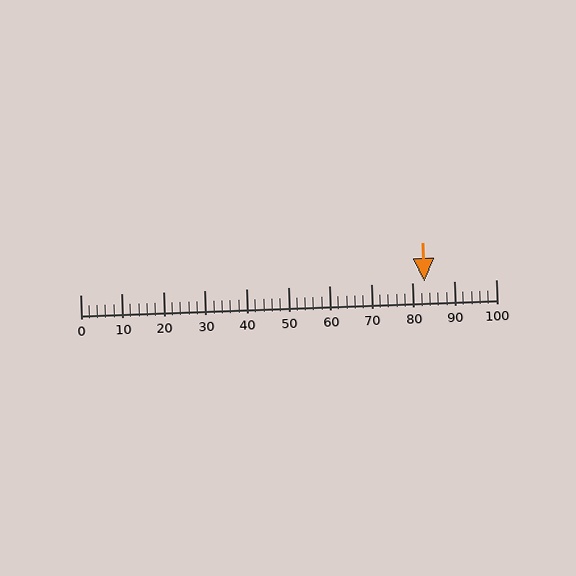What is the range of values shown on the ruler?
The ruler shows values from 0 to 100.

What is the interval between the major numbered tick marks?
The major tick marks are spaced 10 units apart.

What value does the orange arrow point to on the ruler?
The orange arrow points to approximately 83.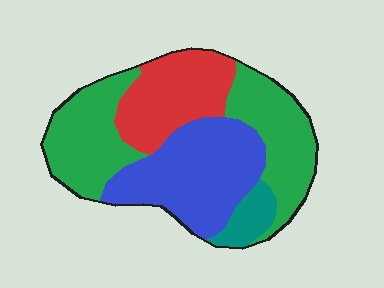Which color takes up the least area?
Teal, at roughly 5%.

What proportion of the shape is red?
Red takes up between a sixth and a third of the shape.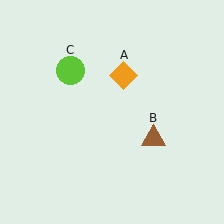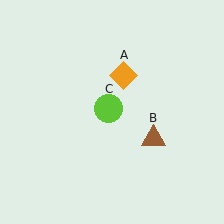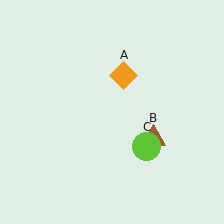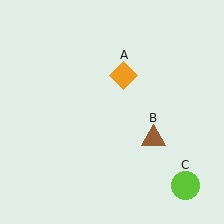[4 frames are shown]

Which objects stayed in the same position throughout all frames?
Orange diamond (object A) and brown triangle (object B) remained stationary.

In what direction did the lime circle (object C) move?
The lime circle (object C) moved down and to the right.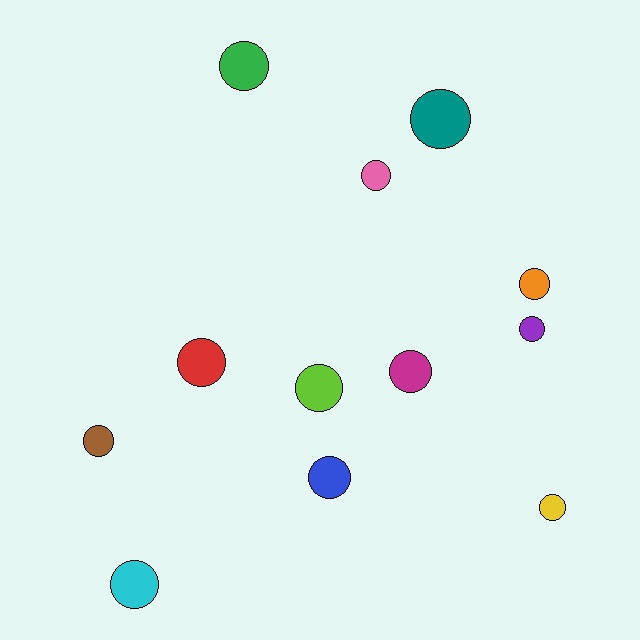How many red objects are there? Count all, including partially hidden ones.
There is 1 red object.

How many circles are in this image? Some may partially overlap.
There are 12 circles.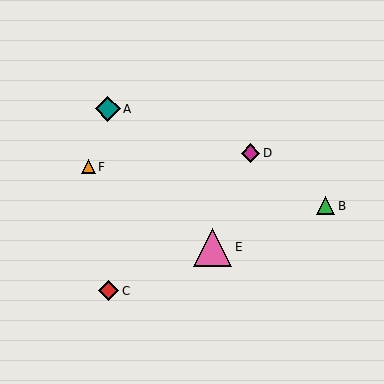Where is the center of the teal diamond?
The center of the teal diamond is at (108, 109).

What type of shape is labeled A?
Shape A is a teal diamond.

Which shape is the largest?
The pink triangle (labeled E) is the largest.